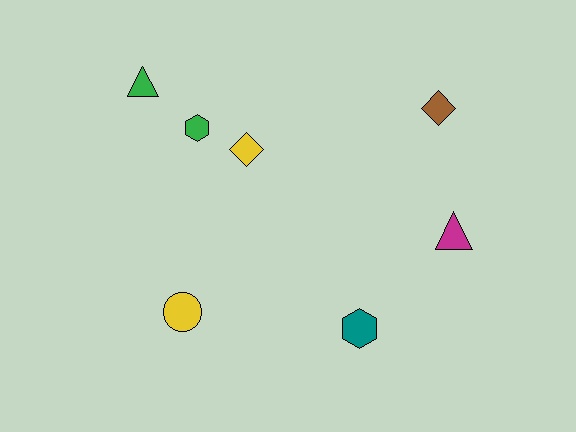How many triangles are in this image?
There are 2 triangles.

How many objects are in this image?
There are 7 objects.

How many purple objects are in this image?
There are no purple objects.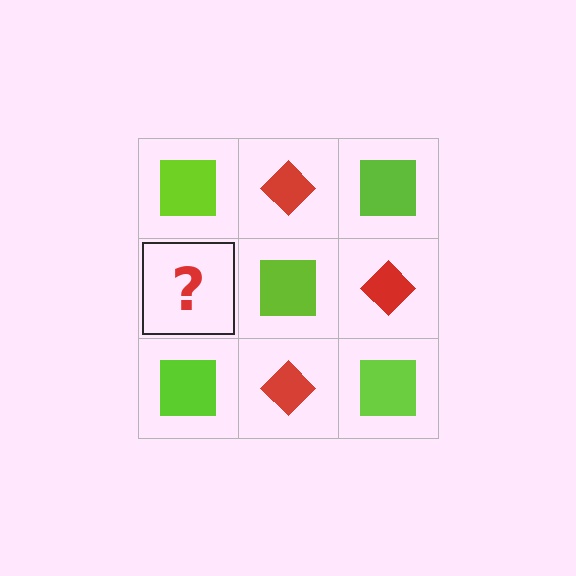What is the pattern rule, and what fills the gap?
The rule is that it alternates lime square and red diamond in a checkerboard pattern. The gap should be filled with a red diamond.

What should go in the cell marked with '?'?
The missing cell should contain a red diamond.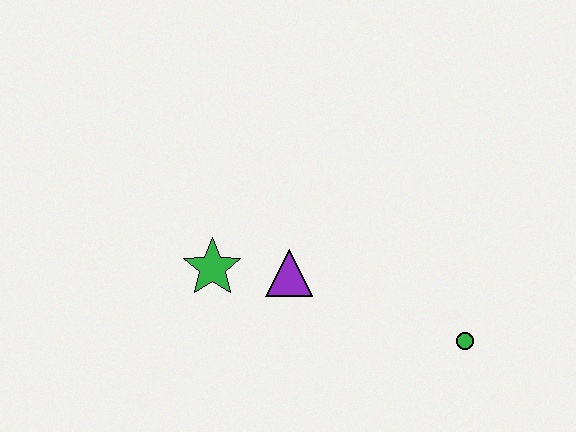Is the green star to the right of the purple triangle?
No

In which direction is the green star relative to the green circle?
The green star is to the left of the green circle.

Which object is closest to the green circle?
The purple triangle is closest to the green circle.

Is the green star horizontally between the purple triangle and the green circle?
No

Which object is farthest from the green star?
The green circle is farthest from the green star.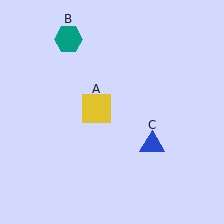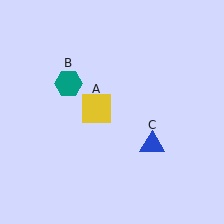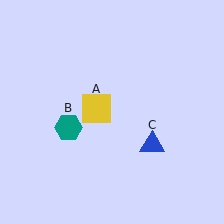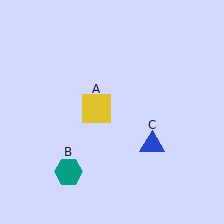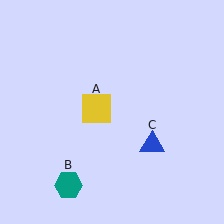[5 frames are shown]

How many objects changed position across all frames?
1 object changed position: teal hexagon (object B).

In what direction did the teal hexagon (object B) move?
The teal hexagon (object B) moved down.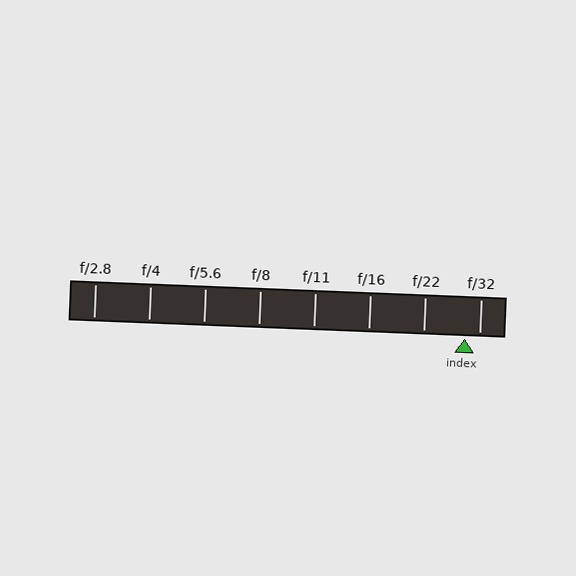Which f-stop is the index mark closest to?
The index mark is closest to f/32.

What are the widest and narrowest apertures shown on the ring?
The widest aperture shown is f/2.8 and the narrowest is f/32.